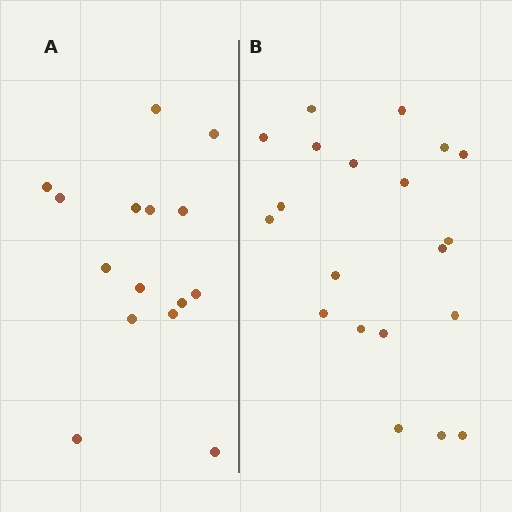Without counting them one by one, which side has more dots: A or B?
Region B (the right region) has more dots.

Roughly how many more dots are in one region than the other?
Region B has about 5 more dots than region A.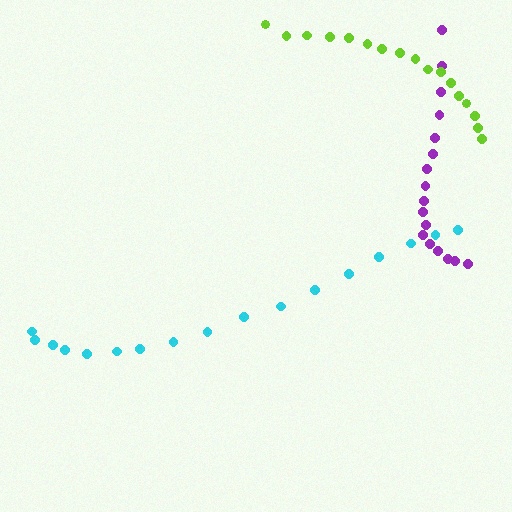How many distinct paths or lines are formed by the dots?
There are 3 distinct paths.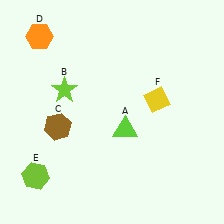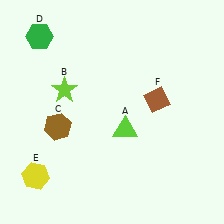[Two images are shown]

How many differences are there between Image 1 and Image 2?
There are 3 differences between the two images.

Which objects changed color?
D changed from orange to green. E changed from lime to yellow. F changed from yellow to brown.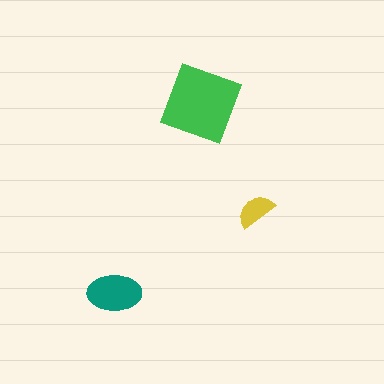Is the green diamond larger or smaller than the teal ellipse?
Larger.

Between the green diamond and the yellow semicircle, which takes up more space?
The green diamond.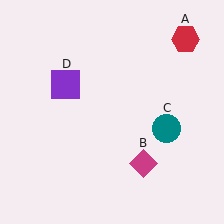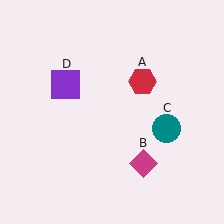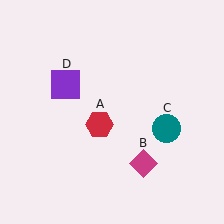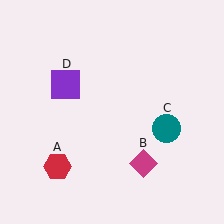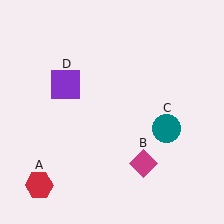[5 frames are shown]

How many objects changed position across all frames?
1 object changed position: red hexagon (object A).